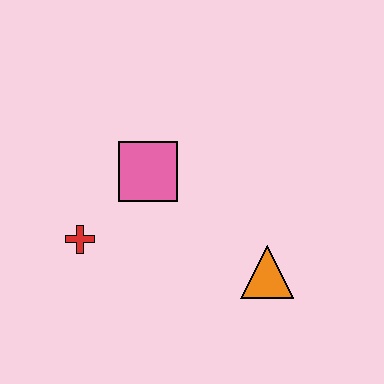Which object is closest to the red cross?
The pink square is closest to the red cross.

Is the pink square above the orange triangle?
Yes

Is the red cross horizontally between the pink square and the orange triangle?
No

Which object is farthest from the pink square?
The orange triangle is farthest from the pink square.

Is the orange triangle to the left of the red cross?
No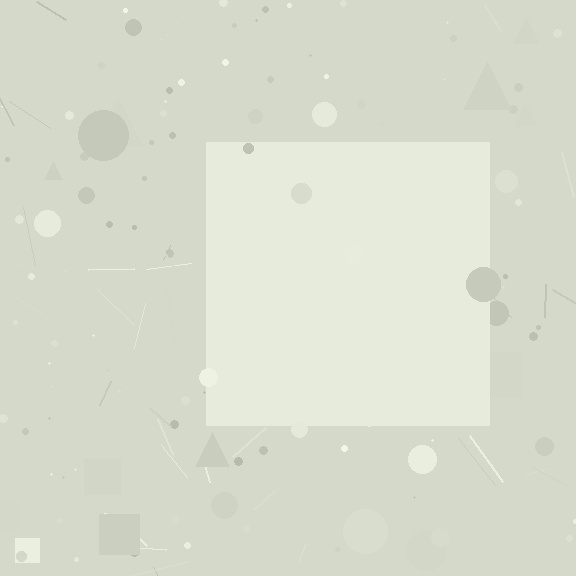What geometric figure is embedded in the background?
A square is embedded in the background.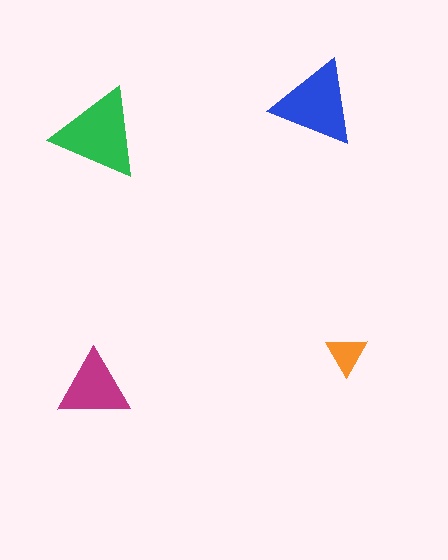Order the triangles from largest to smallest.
the green one, the blue one, the magenta one, the orange one.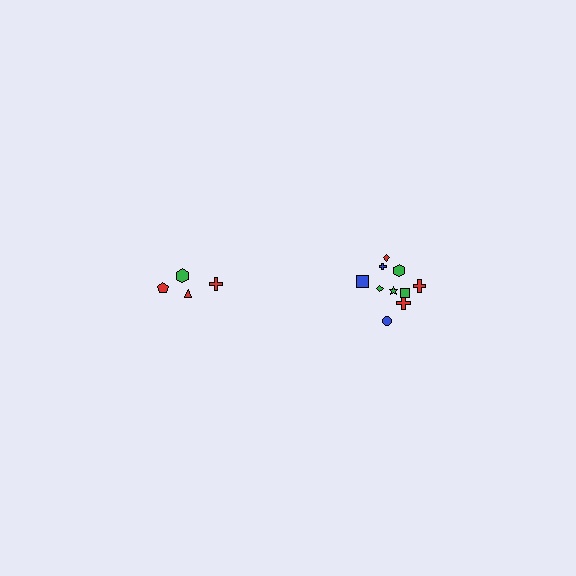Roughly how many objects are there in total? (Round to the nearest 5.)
Roughly 15 objects in total.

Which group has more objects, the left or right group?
The right group.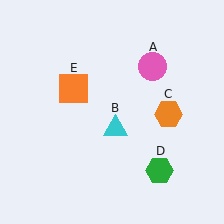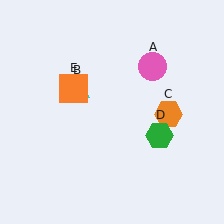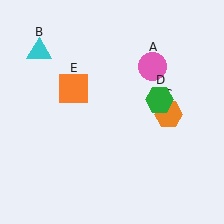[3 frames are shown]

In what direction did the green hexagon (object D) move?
The green hexagon (object D) moved up.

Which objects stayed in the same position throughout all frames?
Pink circle (object A) and orange hexagon (object C) and orange square (object E) remained stationary.